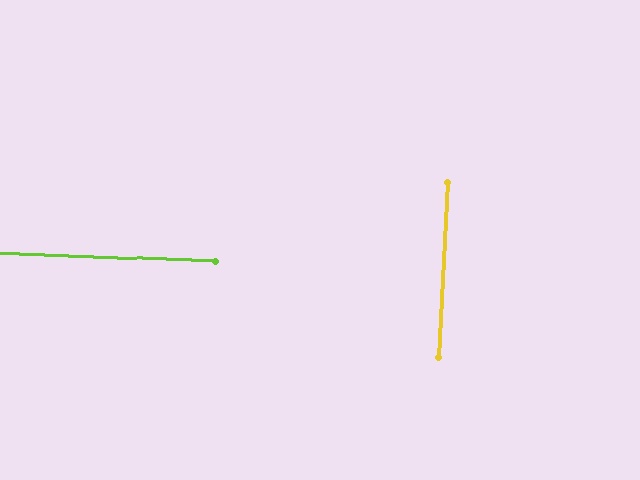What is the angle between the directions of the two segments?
Approximately 89 degrees.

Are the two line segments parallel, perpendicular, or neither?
Perpendicular — they meet at approximately 89°.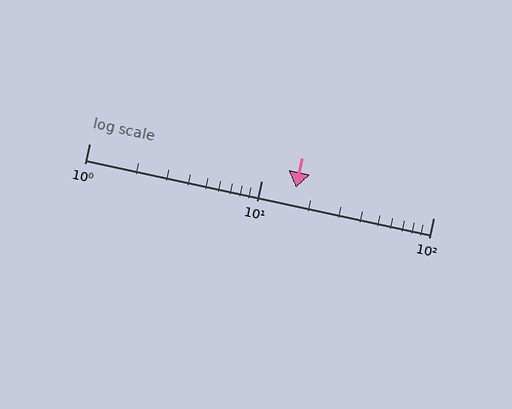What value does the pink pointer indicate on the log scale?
The pointer indicates approximately 16.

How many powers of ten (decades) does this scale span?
The scale spans 2 decades, from 1 to 100.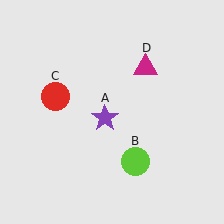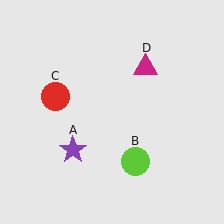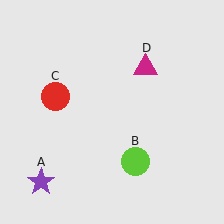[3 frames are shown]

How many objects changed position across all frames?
1 object changed position: purple star (object A).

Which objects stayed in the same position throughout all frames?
Lime circle (object B) and red circle (object C) and magenta triangle (object D) remained stationary.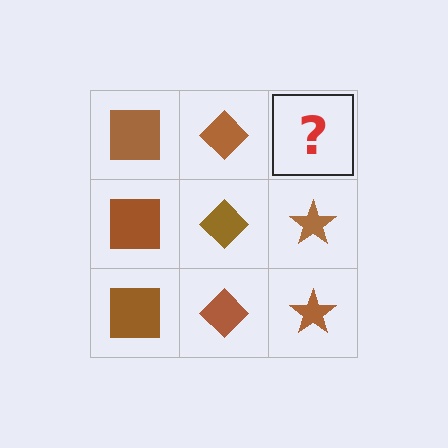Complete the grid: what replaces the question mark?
The question mark should be replaced with a brown star.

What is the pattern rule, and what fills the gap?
The rule is that each column has a consistent shape. The gap should be filled with a brown star.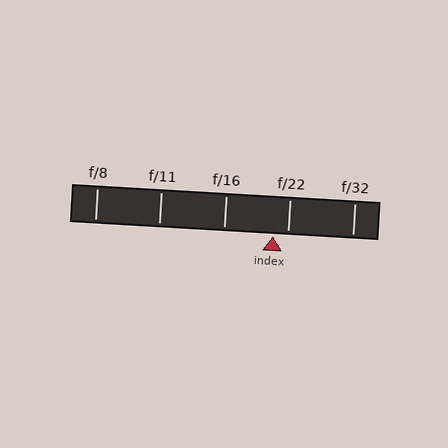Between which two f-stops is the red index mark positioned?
The index mark is between f/16 and f/22.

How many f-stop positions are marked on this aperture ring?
There are 5 f-stop positions marked.